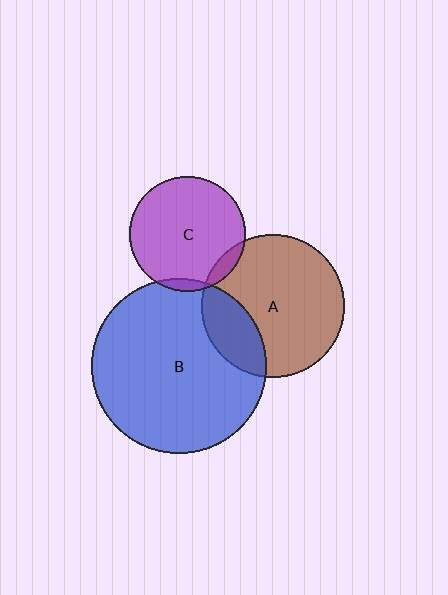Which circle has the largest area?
Circle B (blue).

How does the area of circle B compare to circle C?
Approximately 2.3 times.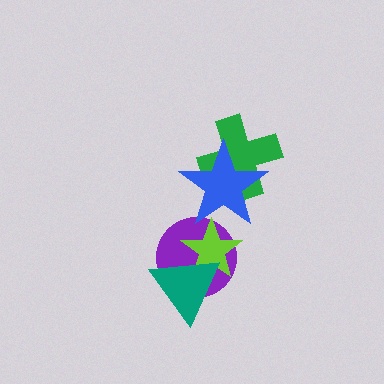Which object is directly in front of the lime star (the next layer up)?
The teal triangle is directly in front of the lime star.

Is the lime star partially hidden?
Yes, it is partially covered by another shape.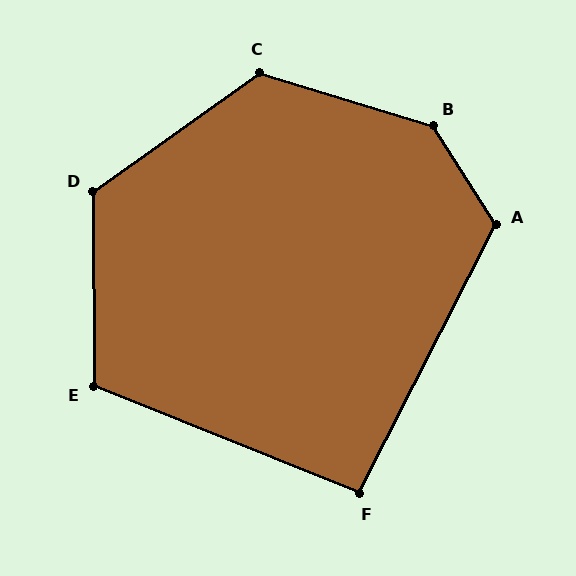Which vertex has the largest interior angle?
B, at approximately 140 degrees.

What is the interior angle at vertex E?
Approximately 112 degrees (obtuse).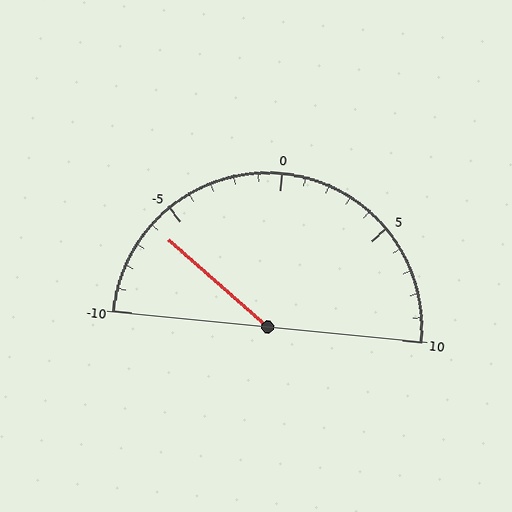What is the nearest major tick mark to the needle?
The nearest major tick mark is -5.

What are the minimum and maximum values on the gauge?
The gauge ranges from -10 to 10.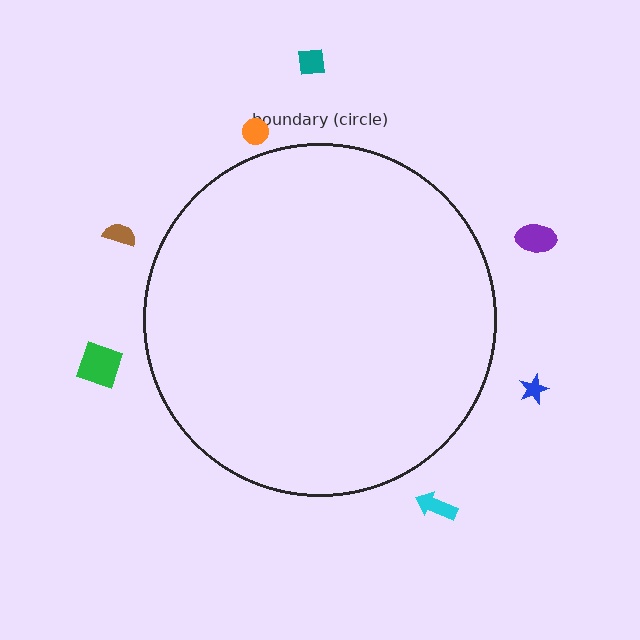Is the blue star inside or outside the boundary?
Outside.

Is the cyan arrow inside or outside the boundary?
Outside.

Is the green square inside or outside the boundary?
Outside.